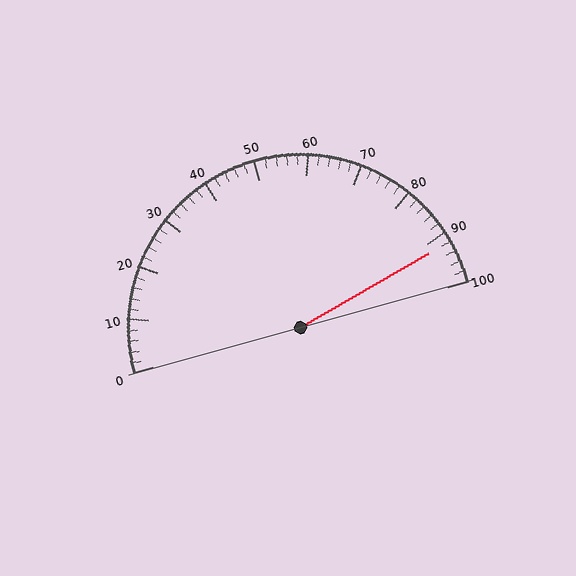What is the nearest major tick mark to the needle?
The nearest major tick mark is 90.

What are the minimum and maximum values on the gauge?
The gauge ranges from 0 to 100.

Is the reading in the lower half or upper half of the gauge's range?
The reading is in the upper half of the range (0 to 100).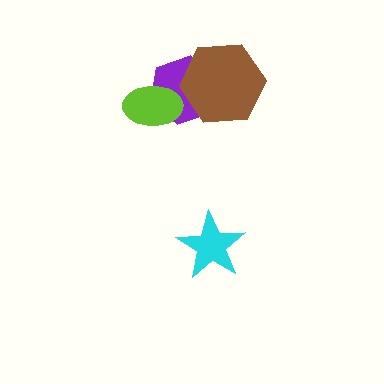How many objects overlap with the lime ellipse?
1 object overlaps with the lime ellipse.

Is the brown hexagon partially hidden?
No, no other shape covers it.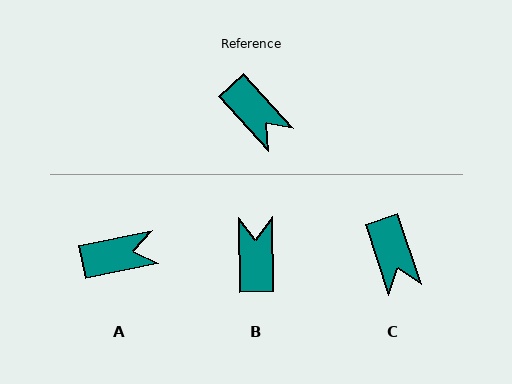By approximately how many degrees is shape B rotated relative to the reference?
Approximately 139 degrees counter-clockwise.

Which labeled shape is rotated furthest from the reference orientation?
B, about 139 degrees away.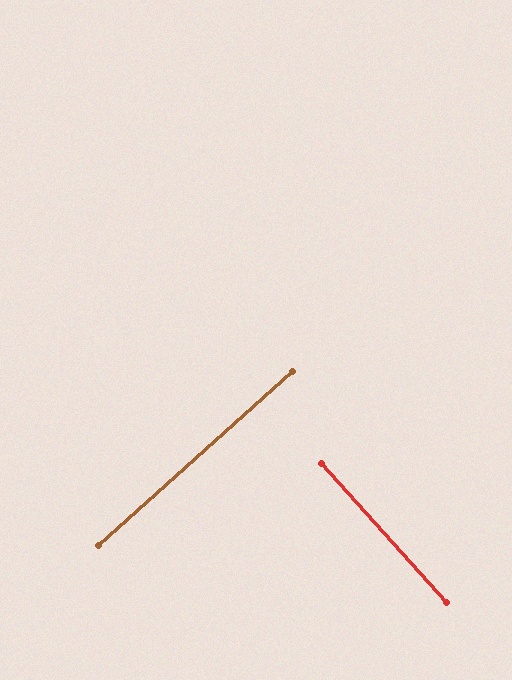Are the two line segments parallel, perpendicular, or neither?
Perpendicular — they meet at approximately 90°.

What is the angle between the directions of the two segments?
Approximately 90 degrees.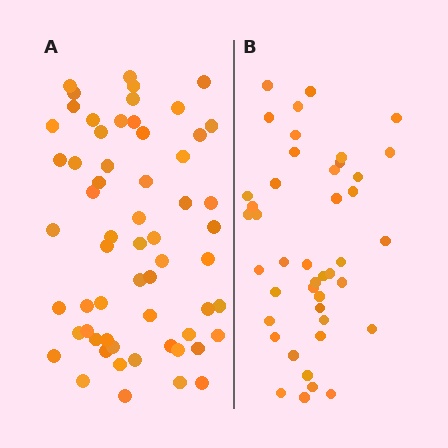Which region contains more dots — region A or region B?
Region A (the left region) has more dots.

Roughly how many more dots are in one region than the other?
Region A has approximately 15 more dots than region B.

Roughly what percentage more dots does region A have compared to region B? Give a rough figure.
About 40% more.